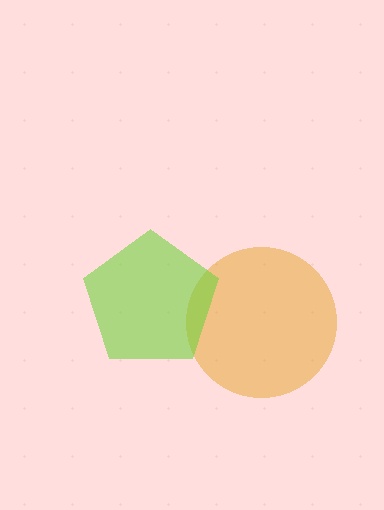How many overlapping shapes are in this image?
There are 2 overlapping shapes in the image.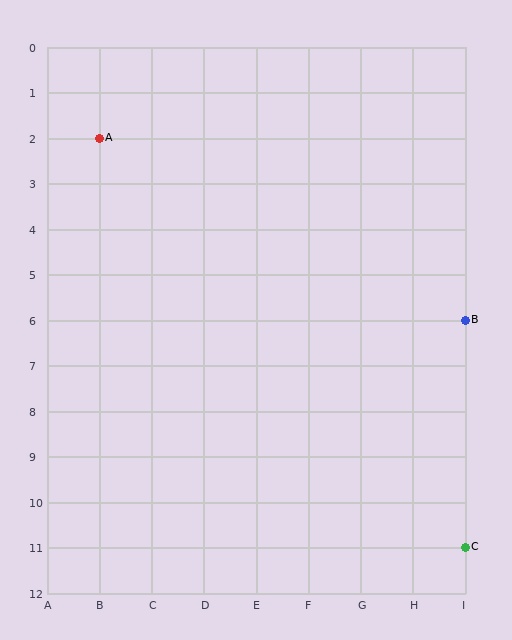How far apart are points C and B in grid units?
Points C and B are 5 rows apart.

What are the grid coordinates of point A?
Point A is at grid coordinates (B, 2).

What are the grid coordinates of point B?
Point B is at grid coordinates (I, 6).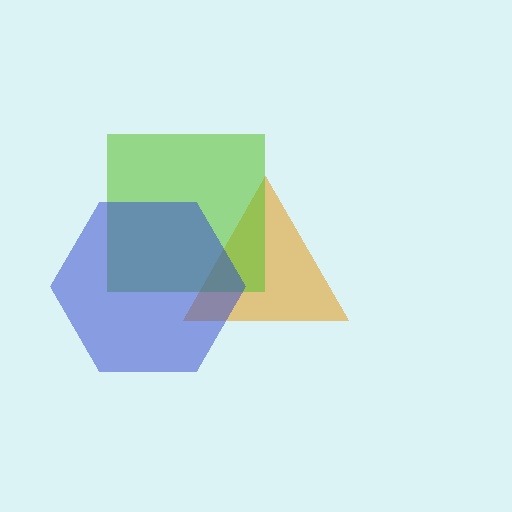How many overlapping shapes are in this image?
There are 3 overlapping shapes in the image.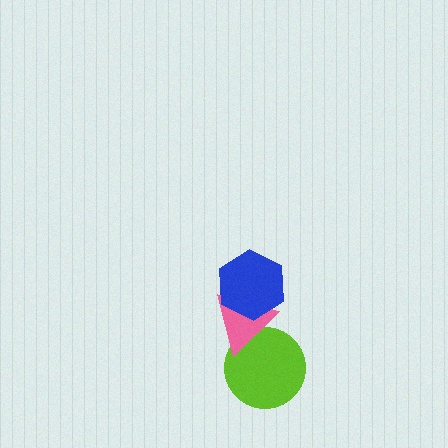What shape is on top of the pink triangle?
The blue hexagon is on top of the pink triangle.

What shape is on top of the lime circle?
The pink triangle is on top of the lime circle.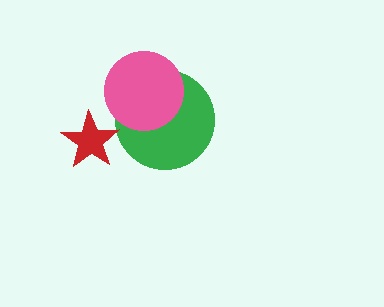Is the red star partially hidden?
No, no other shape covers it.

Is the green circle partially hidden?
Yes, it is partially covered by another shape.